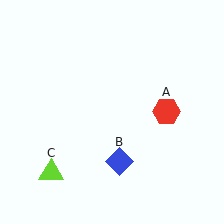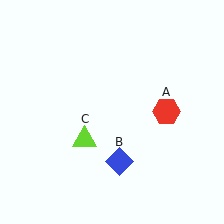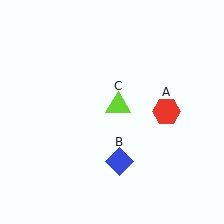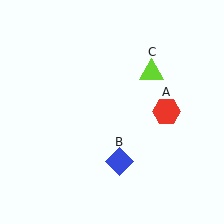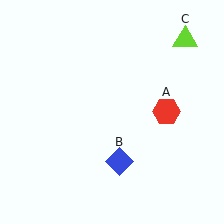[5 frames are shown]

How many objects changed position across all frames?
1 object changed position: lime triangle (object C).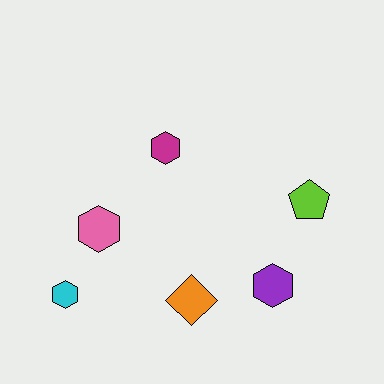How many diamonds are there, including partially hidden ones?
There is 1 diamond.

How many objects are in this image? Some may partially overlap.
There are 6 objects.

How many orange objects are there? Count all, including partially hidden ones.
There is 1 orange object.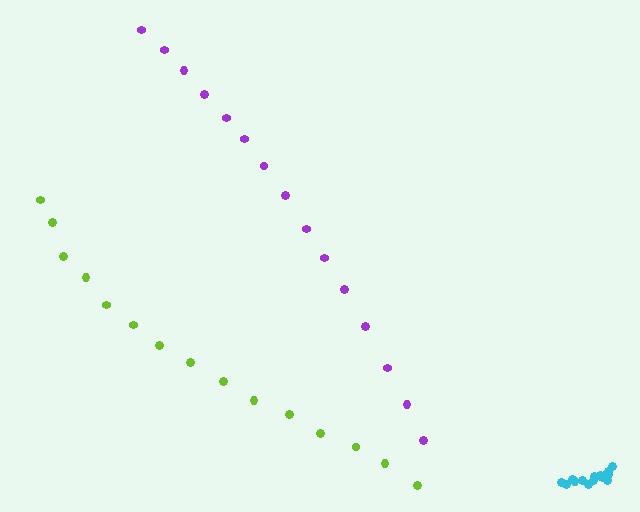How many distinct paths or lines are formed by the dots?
There are 3 distinct paths.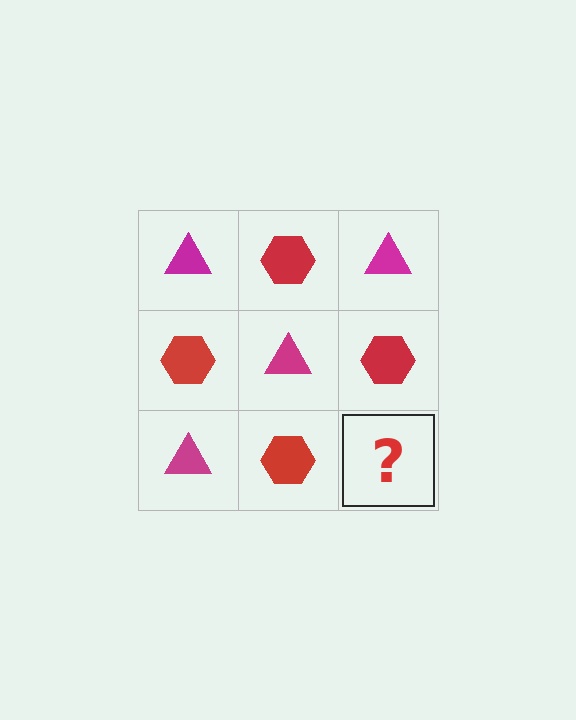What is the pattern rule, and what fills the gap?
The rule is that it alternates magenta triangle and red hexagon in a checkerboard pattern. The gap should be filled with a magenta triangle.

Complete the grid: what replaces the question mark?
The question mark should be replaced with a magenta triangle.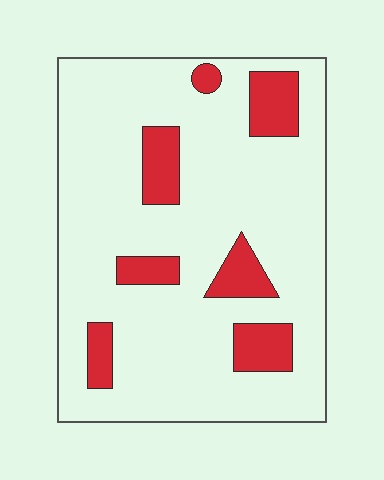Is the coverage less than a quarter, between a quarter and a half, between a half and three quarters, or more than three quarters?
Less than a quarter.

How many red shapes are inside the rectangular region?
7.